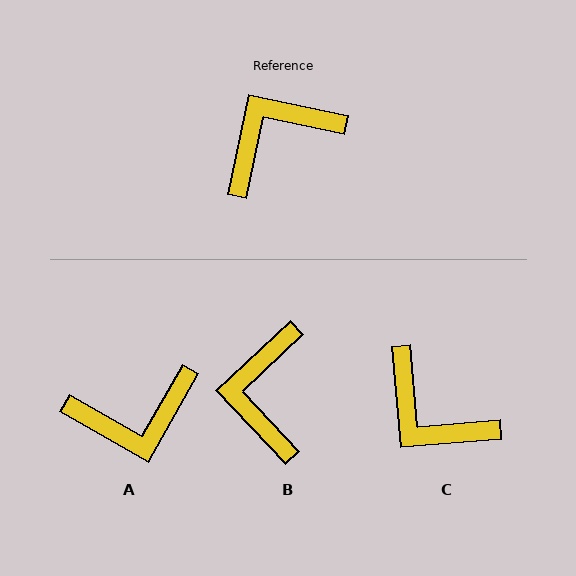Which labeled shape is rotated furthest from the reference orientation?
A, about 162 degrees away.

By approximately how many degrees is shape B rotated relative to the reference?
Approximately 55 degrees counter-clockwise.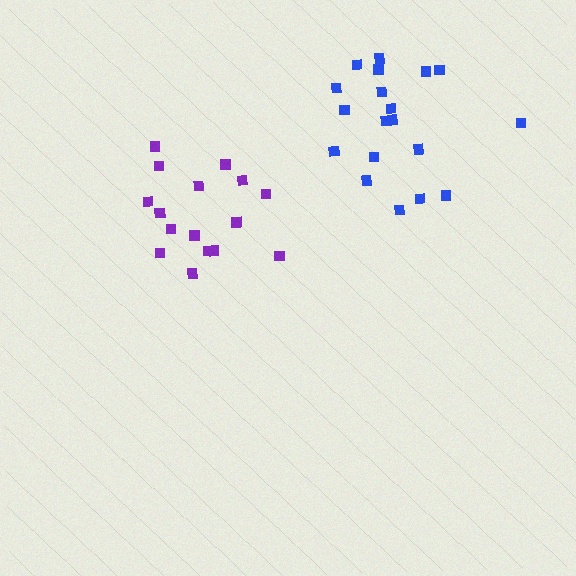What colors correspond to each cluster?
The clusters are colored: blue, purple.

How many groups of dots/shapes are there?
There are 2 groups.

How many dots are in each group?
Group 1: 19 dots, Group 2: 16 dots (35 total).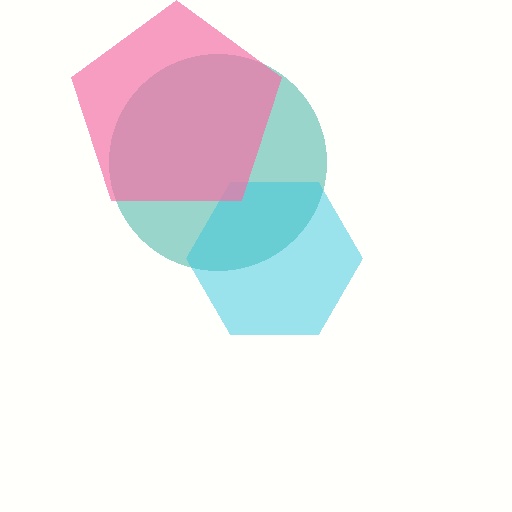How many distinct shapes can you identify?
There are 3 distinct shapes: a teal circle, a cyan hexagon, a pink pentagon.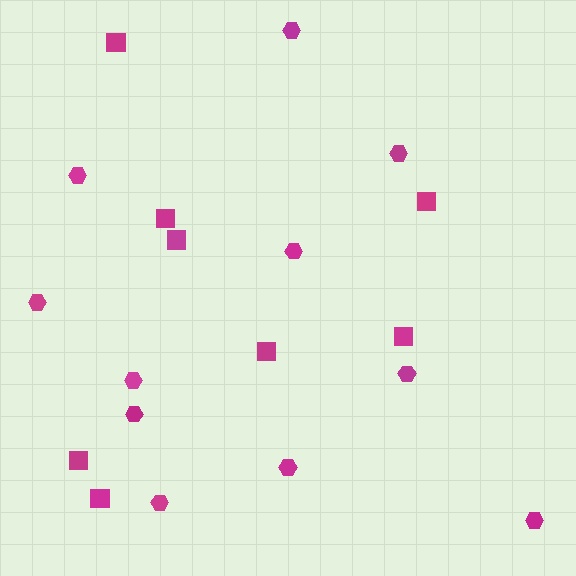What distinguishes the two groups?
There are 2 groups: one group of hexagons (11) and one group of squares (8).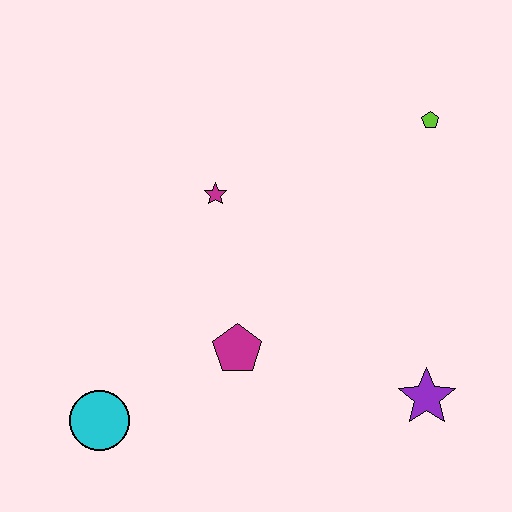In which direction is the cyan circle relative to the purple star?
The cyan circle is to the left of the purple star.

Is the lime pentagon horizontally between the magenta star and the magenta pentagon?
No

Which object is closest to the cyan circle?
The magenta pentagon is closest to the cyan circle.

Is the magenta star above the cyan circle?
Yes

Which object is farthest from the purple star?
The cyan circle is farthest from the purple star.